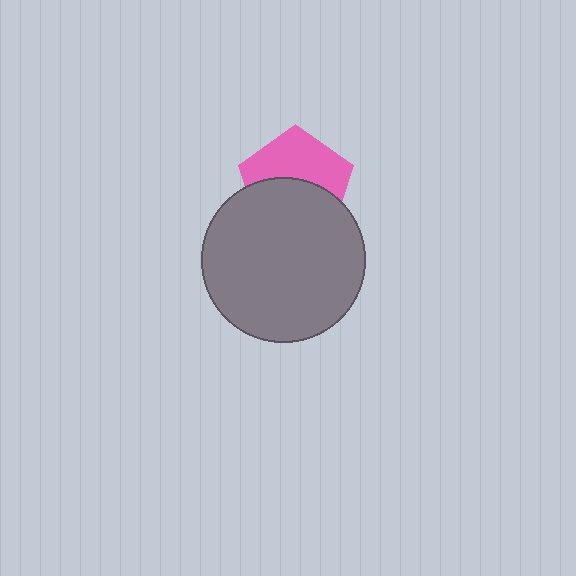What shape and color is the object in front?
The object in front is a gray circle.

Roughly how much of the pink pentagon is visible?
About half of it is visible (roughly 50%).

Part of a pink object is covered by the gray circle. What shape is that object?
It is a pentagon.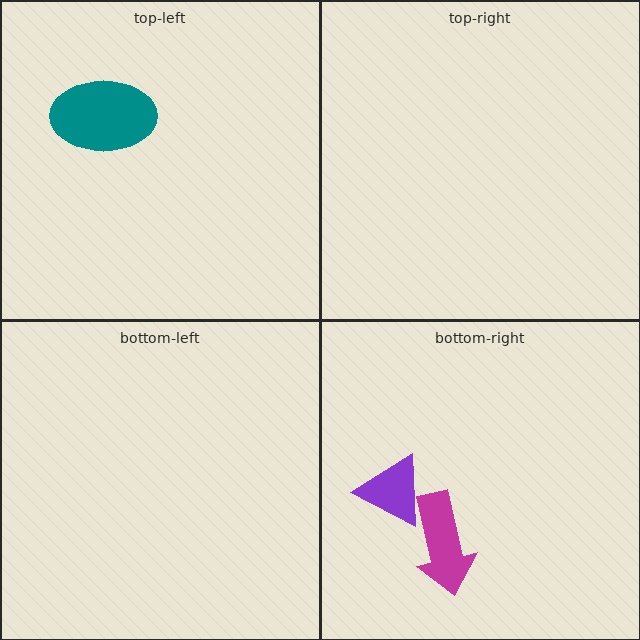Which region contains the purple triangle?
The bottom-right region.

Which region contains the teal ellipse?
The top-left region.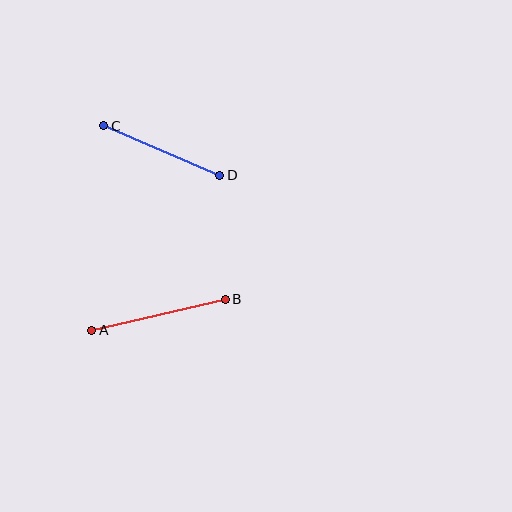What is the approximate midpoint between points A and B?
The midpoint is at approximately (159, 315) pixels.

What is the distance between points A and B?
The distance is approximately 137 pixels.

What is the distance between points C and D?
The distance is approximately 126 pixels.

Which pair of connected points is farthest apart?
Points A and B are farthest apart.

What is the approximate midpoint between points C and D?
The midpoint is at approximately (162, 150) pixels.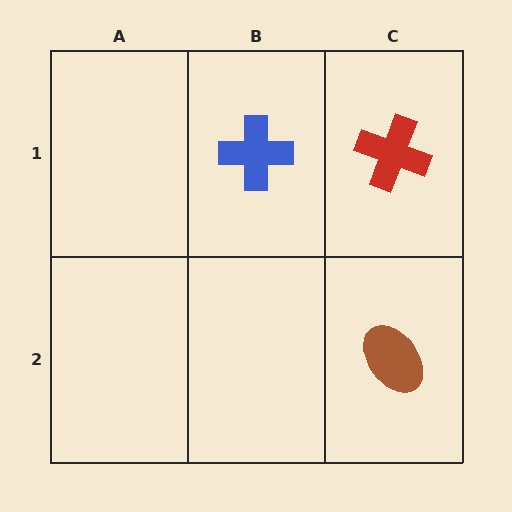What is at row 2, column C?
A brown ellipse.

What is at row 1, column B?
A blue cross.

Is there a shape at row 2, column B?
No, that cell is empty.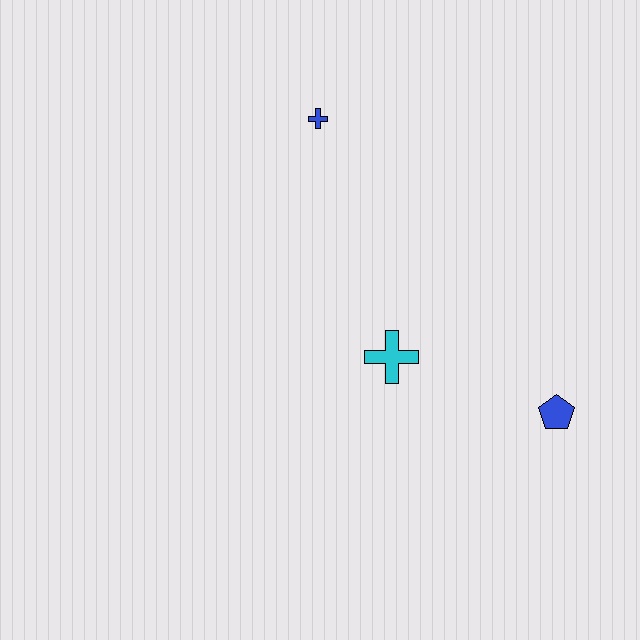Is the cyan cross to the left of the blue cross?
No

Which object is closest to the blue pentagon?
The cyan cross is closest to the blue pentagon.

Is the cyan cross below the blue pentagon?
No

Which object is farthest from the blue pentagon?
The blue cross is farthest from the blue pentagon.